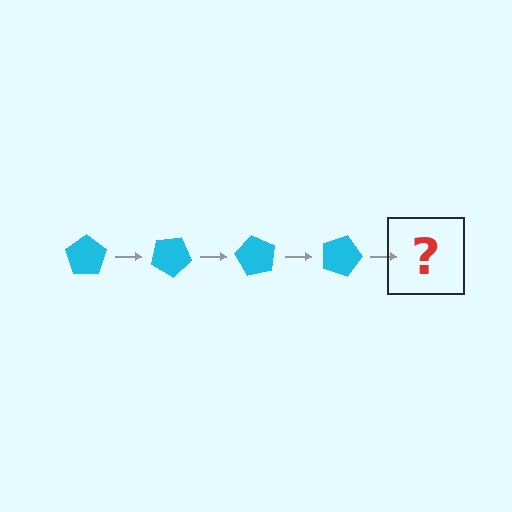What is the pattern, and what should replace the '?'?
The pattern is that the pentagon rotates 30 degrees each step. The '?' should be a cyan pentagon rotated 120 degrees.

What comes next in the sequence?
The next element should be a cyan pentagon rotated 120 degrees.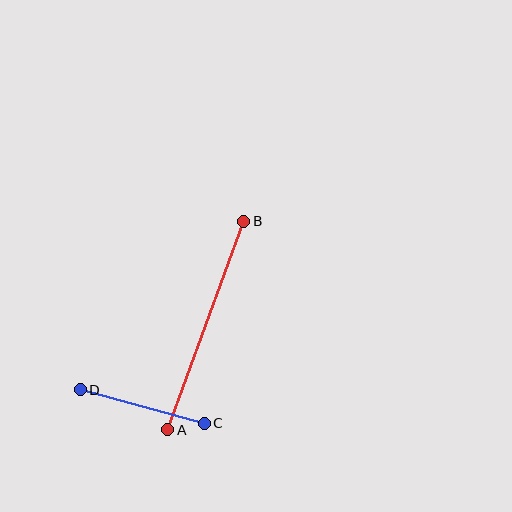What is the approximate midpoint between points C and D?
The midpoint is at approximately (142, 407) pixels.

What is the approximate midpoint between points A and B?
The midpoint is at approximately (206, 326) pixels.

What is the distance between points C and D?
The distance is approximately 129 pixels.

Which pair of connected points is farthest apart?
Points A and B are farthest apart.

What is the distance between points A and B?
The distance is approximately 221 pixels.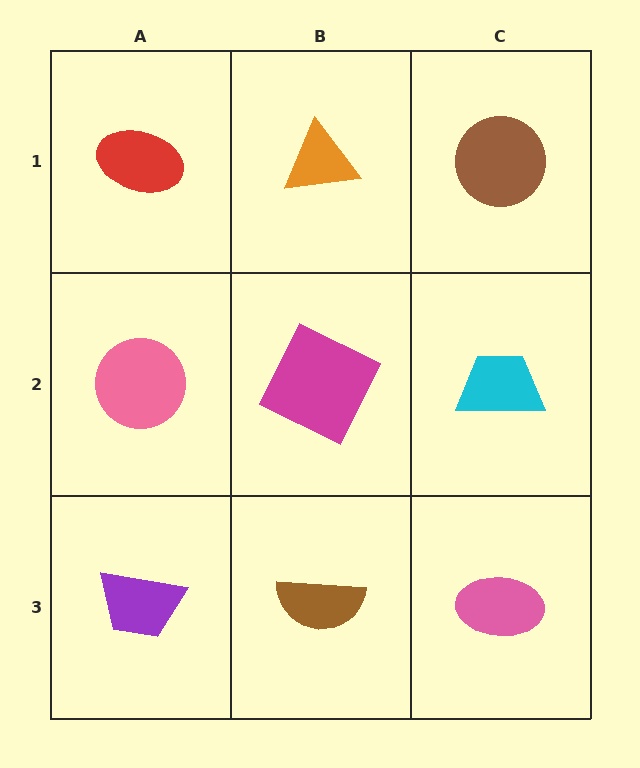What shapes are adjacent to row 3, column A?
A pink circle (row 2, column A), a brown semicircle (row 3, column B).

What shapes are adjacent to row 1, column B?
A magenta square (row 2, column B), a red ellipse (row 1, column A), a brown circle (row 1, column C).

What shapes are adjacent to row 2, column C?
A brown circle (row 1, column C), a pink ellipse (row 3, column C), a magenta square (row 2, column B).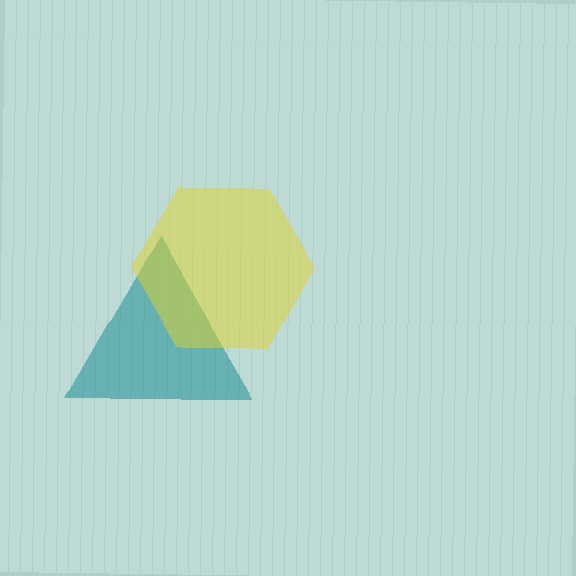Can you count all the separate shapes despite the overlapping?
Yes, there are 2 separate shapes.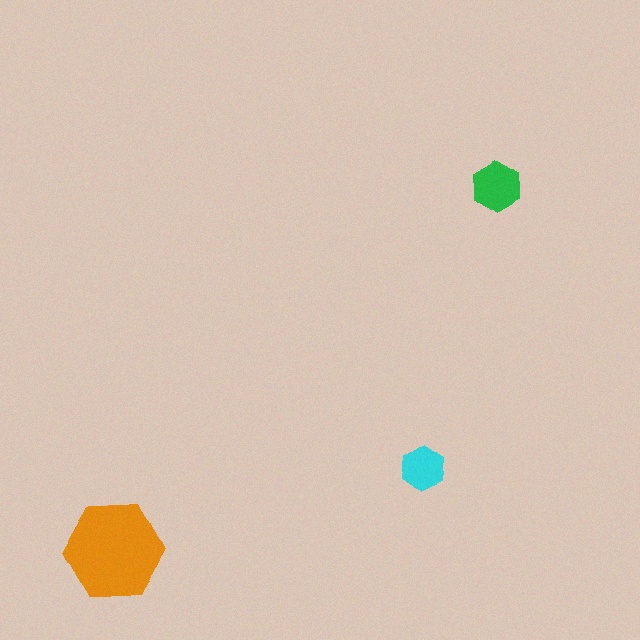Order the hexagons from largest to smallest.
the orange one, the green one, the cyan one.